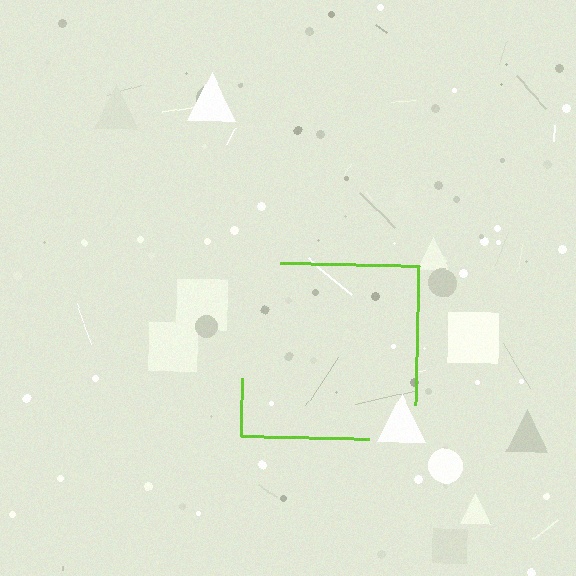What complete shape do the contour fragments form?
The contour fragments form a square.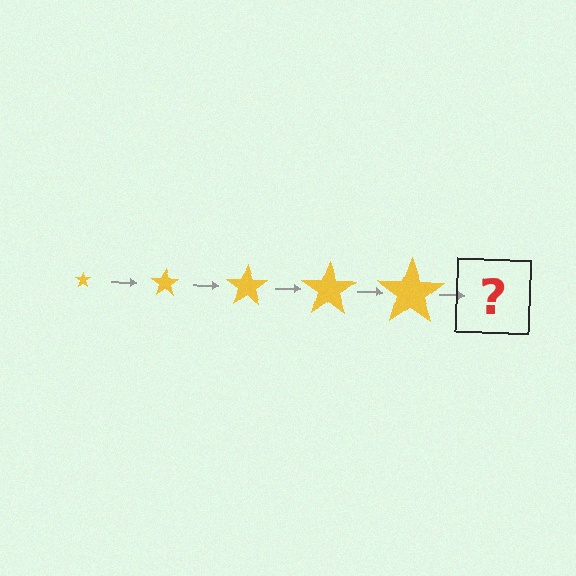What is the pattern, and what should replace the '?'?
The pattern is that the star gets progressively larger each step. The '?' should be a yellow star, larger than the previous one.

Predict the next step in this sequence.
The next step is a yellow star, larger than the previous one.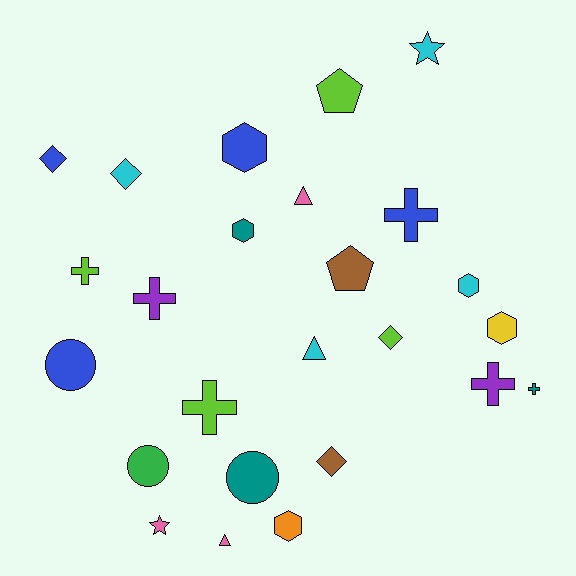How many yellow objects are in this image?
There is 1 yellow object.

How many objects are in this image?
There are 25 objects.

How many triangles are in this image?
There are 3 triangles.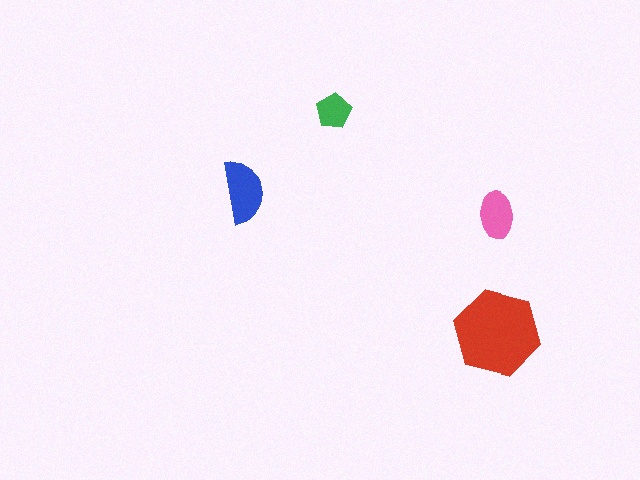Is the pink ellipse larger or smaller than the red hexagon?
Smaller.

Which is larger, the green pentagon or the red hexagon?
The red hexagon.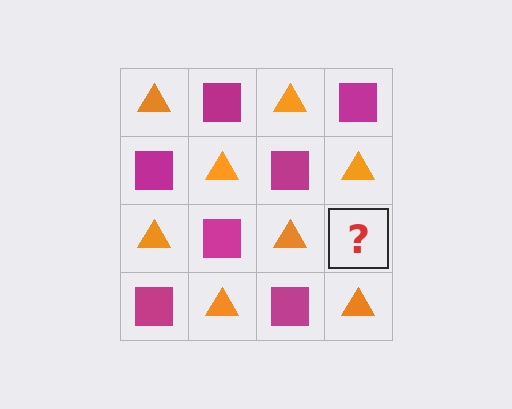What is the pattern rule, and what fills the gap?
The rule is that it alternates orange triangle and magenta square in a checkerboard pattern. The gap should be filled with a magenta square.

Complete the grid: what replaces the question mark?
The question mark should be replaced with a magenta square.